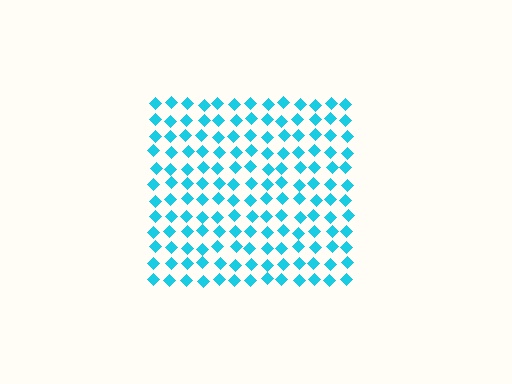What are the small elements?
The small elements are diamonds.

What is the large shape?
The large shape is a square.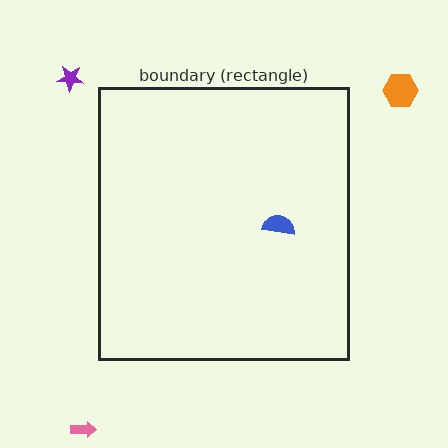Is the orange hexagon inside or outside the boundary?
Outside.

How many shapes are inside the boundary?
1 inside, 3 outside.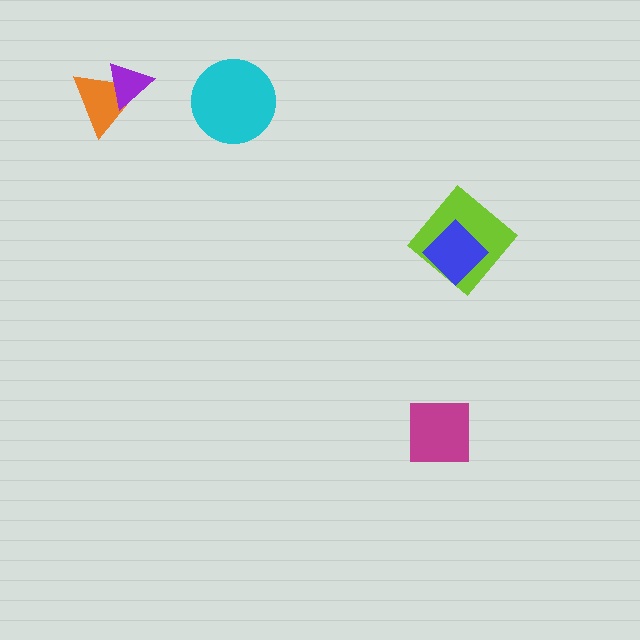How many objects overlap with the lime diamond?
1 object overlaps with the lime diamond.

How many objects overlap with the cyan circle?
0 objects overlap with the cyan circle.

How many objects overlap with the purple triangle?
1 object overlaps with the purple triangle.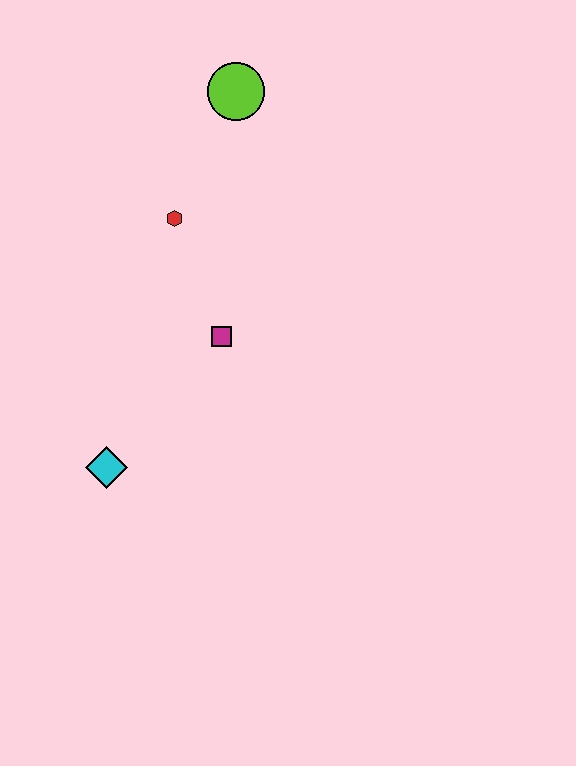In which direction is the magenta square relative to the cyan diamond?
The magenta square is above the cyan diamond.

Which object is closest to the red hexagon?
The magenta square is closest to the red hexagon.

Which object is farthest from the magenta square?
The lime circle is farthest from the magenta square.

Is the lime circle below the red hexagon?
No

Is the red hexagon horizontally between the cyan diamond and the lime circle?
Yes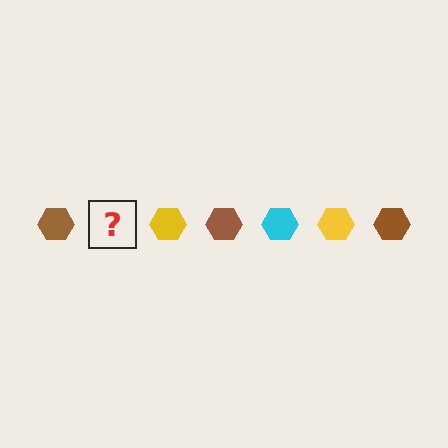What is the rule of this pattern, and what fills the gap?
The rule is that the pattern cycles through brown, cyan, yellow hexagons. The gap should be filled with a cyan hexagon.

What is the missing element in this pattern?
The missing element is a cyan hexagon.